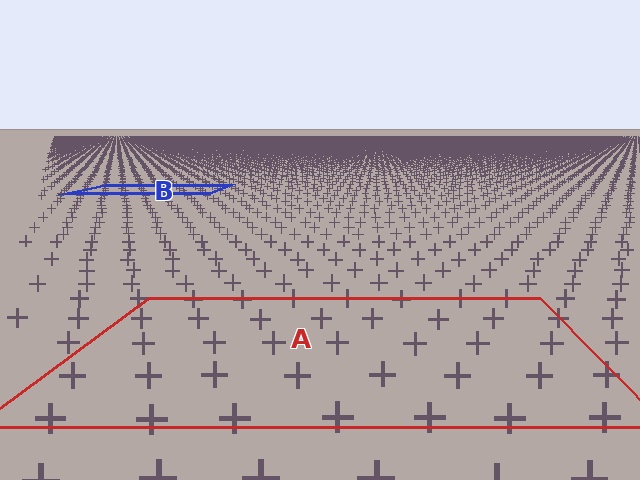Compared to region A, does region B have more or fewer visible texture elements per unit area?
Region B has more texture elements per unit area — they are packed more densely because it is farther away.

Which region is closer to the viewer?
Region A is closer. The texture elements there are larger and more spread out.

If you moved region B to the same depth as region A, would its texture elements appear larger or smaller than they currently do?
They would appear larger. At a closer depth, the same texture elements are projected at a bigger on-screen size.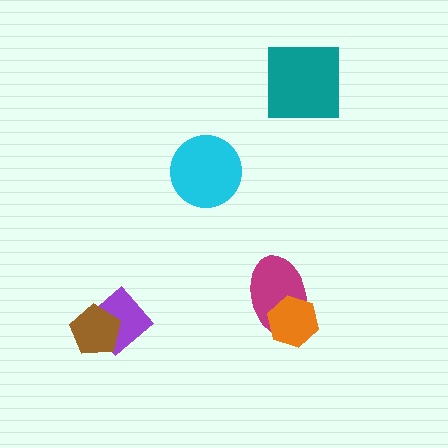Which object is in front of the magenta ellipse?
The orange hexagon is in front of the magenta ellipse.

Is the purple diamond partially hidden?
Yes, it is partially covered by another shape.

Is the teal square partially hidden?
No, no other shape covers it.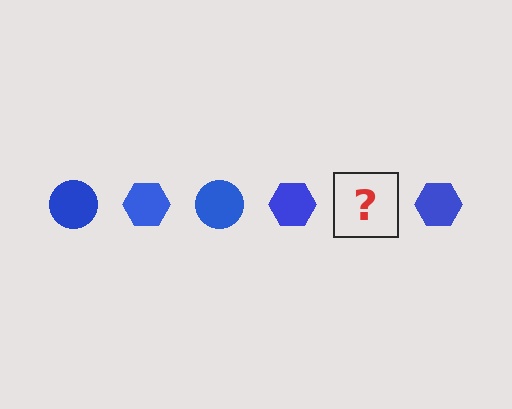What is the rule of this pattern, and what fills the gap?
The rule is that the pattern cycles through circle, hexagon shapes in blue. The gap should be filled with a blue circle.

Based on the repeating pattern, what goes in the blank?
The blank should be a blue circle.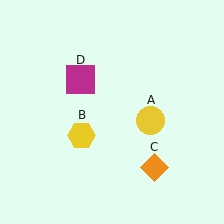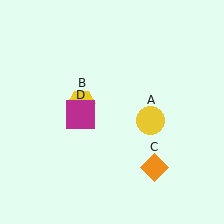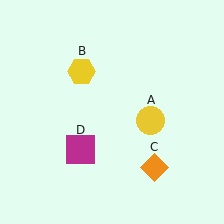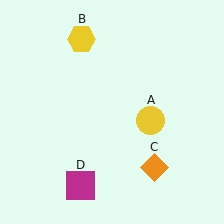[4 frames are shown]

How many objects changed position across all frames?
2 objects changed position: yellow hexagon (object B), magenta square (object D).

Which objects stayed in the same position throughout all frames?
Yellow circle (object A) and orange diamond (object C) remained stationary.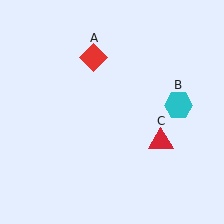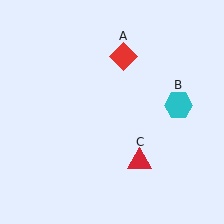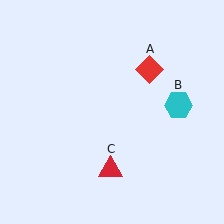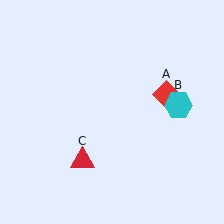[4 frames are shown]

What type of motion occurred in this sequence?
The red diamond (object A), red triangle (object C) rotated clockwise around the center of the scene.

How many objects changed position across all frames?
2 objects changed position: red diamond (object A), red triangle (object C).